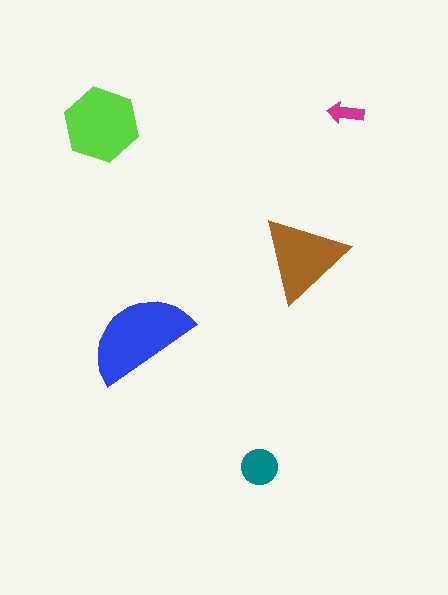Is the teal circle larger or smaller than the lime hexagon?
Smaller.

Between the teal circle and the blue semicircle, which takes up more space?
The blue semicircle.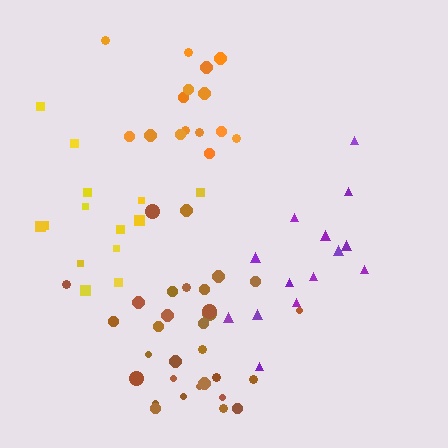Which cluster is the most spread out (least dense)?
Yellow.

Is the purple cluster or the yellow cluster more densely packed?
Purple.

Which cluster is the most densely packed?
Brown.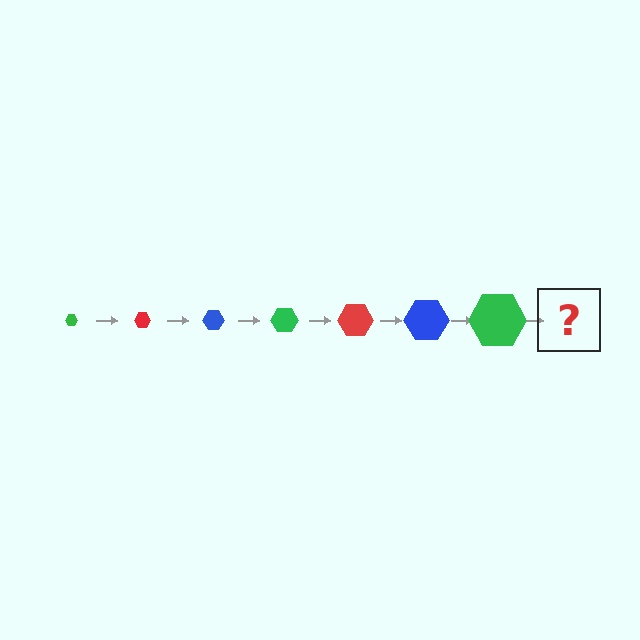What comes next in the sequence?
The next element should be a red hexagon, larger than the previous one.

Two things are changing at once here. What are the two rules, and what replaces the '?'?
The two rules are that the hexagon grows larger each step and the color cycles through green, red, and blue. The '?' should be a red hexagon, larger than the previous one.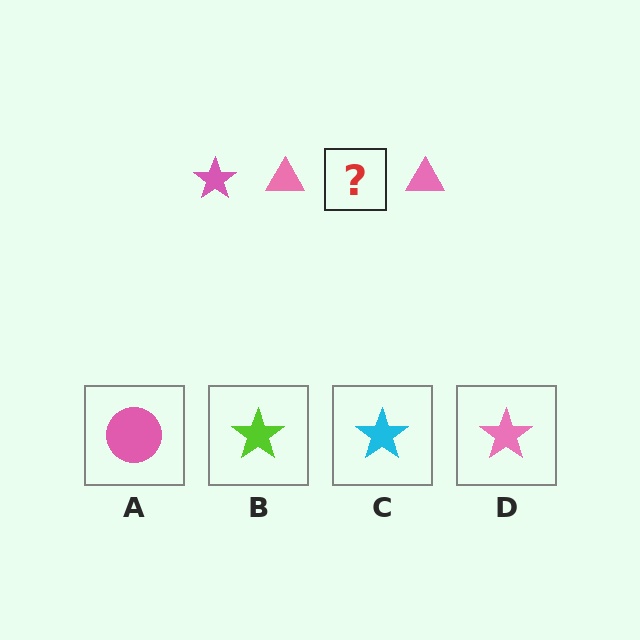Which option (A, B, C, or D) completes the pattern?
D.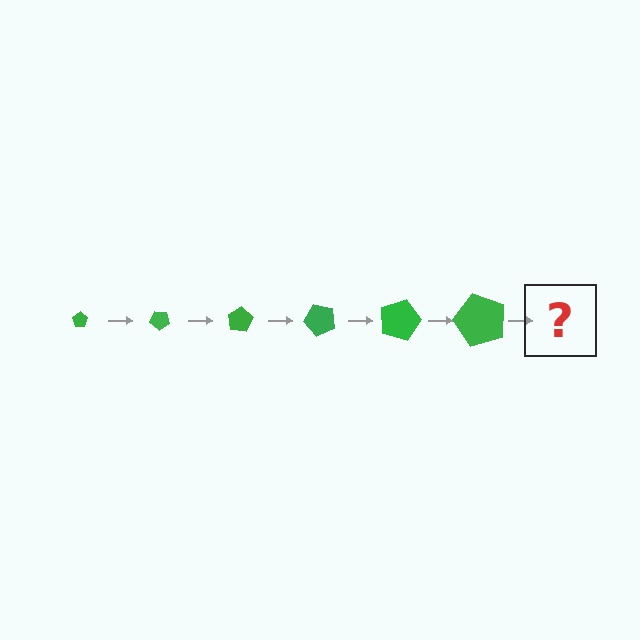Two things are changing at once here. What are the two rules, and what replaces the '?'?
The two rules are that the pentagon grows larger each step and it rotates 40 degrees each step. The '?' should be a pentagon, larger than the previous one and rotated 240 degrees from the start.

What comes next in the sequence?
The next element should be a pentagon, larger than the previous one and rotated 240 degrees from the start.